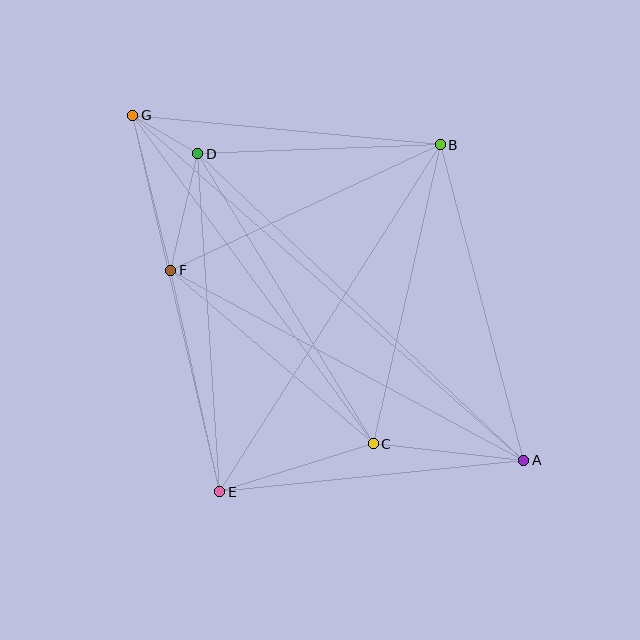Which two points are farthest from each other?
Points A and G are farthest from each other.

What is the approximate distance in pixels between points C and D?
The distance between C and D is approximately 339 pixels.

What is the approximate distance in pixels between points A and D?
The distance between A and D is approximately 447 pixels.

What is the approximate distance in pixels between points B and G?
The distance between B and G is approximately 309 pixels.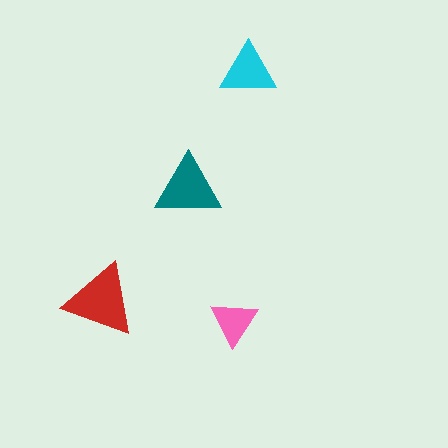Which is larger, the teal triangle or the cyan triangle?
The teal one.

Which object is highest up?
The cyan triangle is topmost.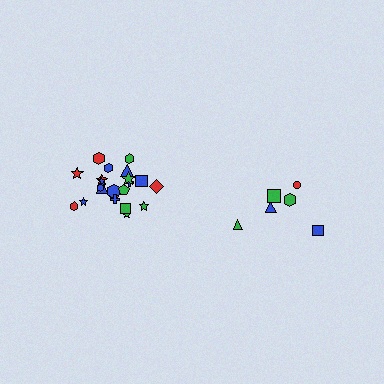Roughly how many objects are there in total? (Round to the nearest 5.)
Roughly 30 objects in total.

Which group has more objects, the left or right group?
The left group.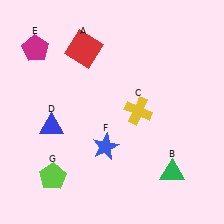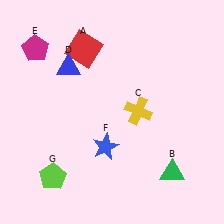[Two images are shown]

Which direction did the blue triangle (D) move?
The blue triangle (D) moved up.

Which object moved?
The blue triangle (D) moved up.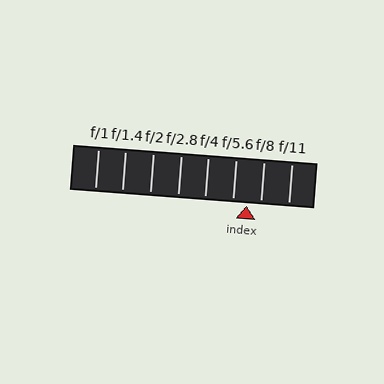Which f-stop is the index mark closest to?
The index mark is closest to f/5.6.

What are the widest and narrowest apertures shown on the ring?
The widest aperture shown is f/1 and the narrowest is f/11.